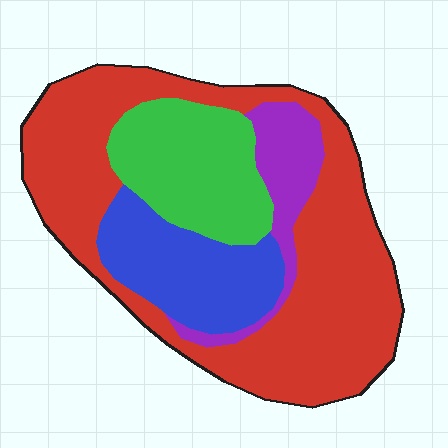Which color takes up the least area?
Purple, at roughly 10%.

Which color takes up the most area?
Red, at roughly 55%.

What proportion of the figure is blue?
Blue covers 17% of the figure.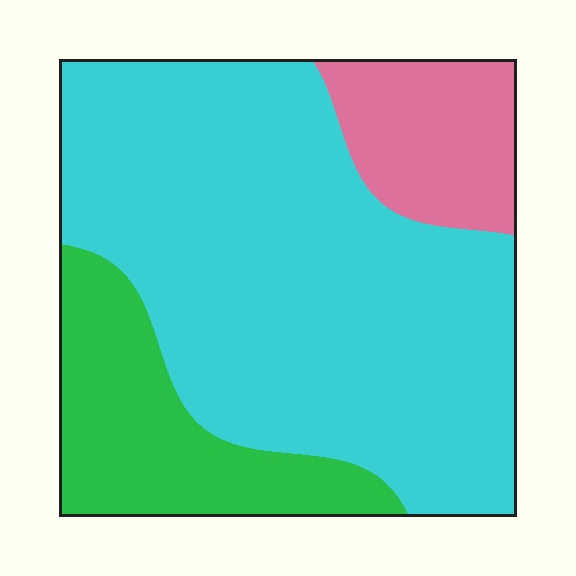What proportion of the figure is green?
Green covers 20% of the figure.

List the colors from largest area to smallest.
From largest to smallest: cyan, green, pink.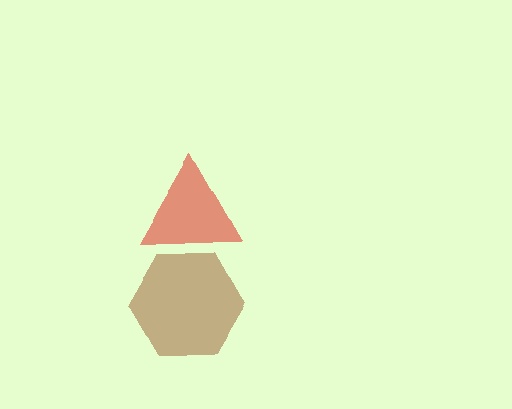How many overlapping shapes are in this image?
There are 2 overlapping shapes in the image.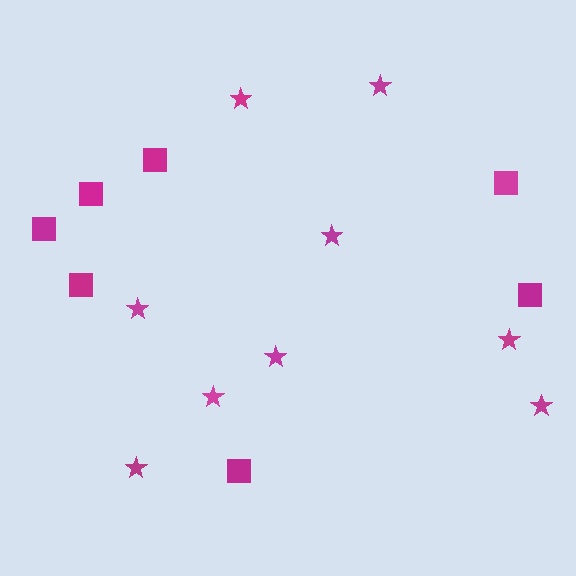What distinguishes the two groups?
There are 2 groups: one group of stars (9) and one group of squares (7).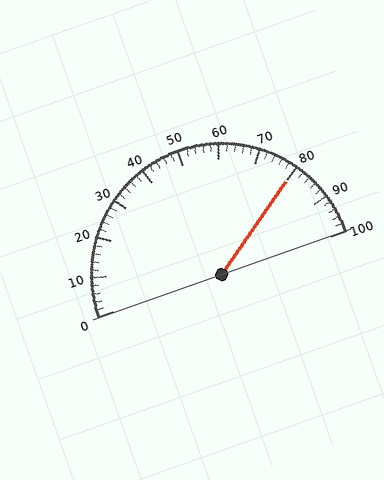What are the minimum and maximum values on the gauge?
The gauge ranges from 0 to 100.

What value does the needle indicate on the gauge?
The needle indicates approximately 80.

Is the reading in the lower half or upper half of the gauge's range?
The reading is in the upper half of the range (0 to 100).